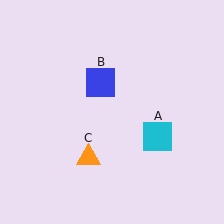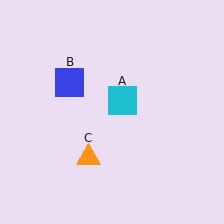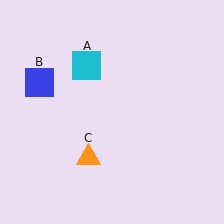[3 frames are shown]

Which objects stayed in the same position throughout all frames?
Orange triangle (object C) remained stationary.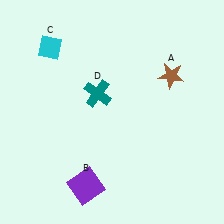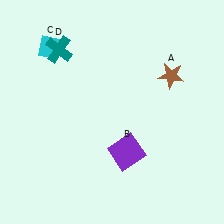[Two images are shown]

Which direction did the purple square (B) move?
The purple square (B) moved right.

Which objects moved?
The objects that moved are: the purple square (B), the teal cross (D).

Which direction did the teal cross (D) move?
The teal cross (D) moved up.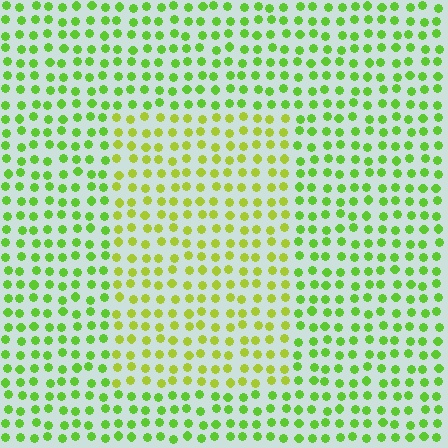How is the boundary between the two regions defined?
The boundary is defined purely by a slight shift in hue (about 28 degrees). Spacing, size, and orientation are identical on both sides.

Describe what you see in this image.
The image is filled with small lime elements in a uniform arrangement. A rectangle-shaped region is visible where the elements are tinted to a slightly different hue, forming a subtle color boundary.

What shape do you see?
I see a rectangle.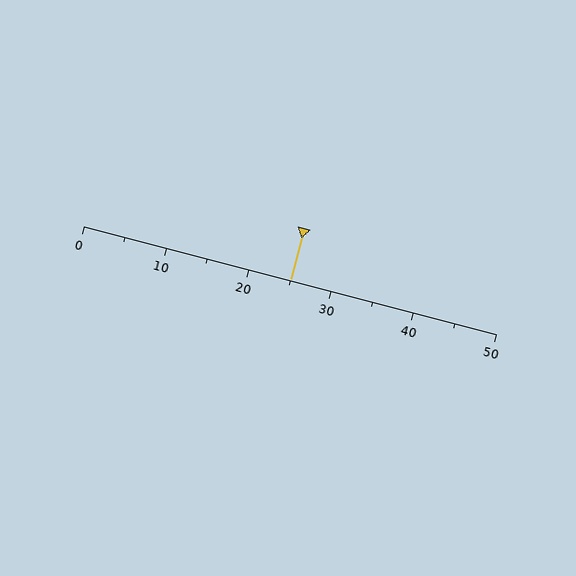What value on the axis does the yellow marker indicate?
The marker indicates approximately 25.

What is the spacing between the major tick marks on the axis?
The major ticks are spaced 10 apart.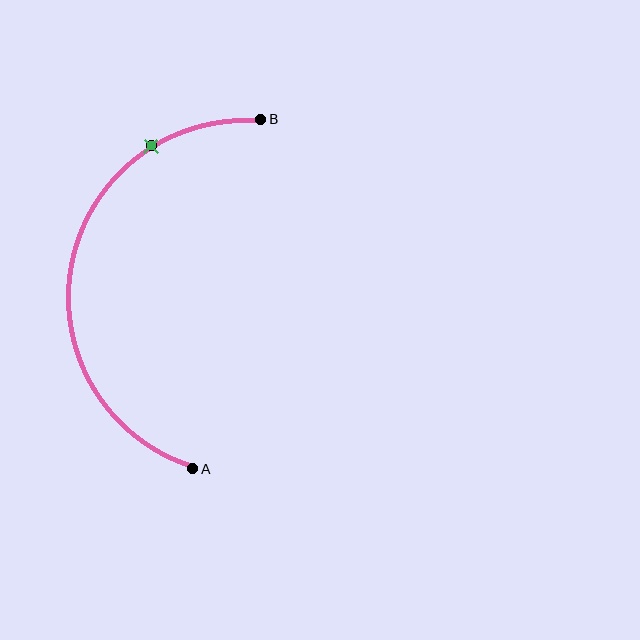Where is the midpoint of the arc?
The arc midpoint is the point on the curve farthest from the straight line joining A and B. It sits to the left of that line.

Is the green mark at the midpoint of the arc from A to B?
No. The green mark lies on the arc but is closer to endpoint B. The arc midpoint would be at the point on the curve equidistant along the arc from both A and B.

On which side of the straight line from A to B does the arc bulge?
The arc bulges to the left of the straight line connecting A and B.